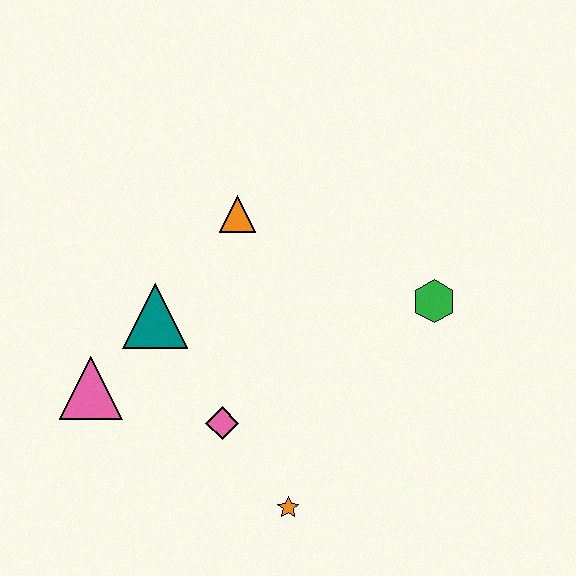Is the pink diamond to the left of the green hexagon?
Yes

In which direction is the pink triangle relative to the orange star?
The pink triangle is to the left of the orange star.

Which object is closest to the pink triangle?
The teal triangle is closest to the pink triangle.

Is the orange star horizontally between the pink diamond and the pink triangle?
No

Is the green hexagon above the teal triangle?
Yes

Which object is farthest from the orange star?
The orange triangle is farthest from the orange star.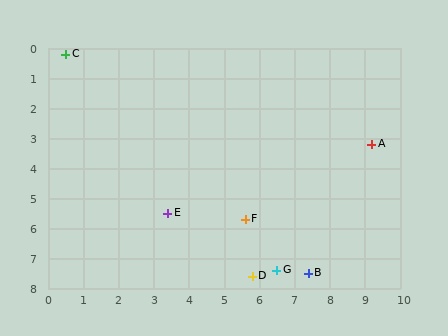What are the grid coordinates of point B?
Point B is at approximately (7.4, 7.5).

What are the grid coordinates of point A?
Point A is at approximately (9.2, 3.2).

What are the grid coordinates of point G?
Point G is at approximately (6.5, 7.4).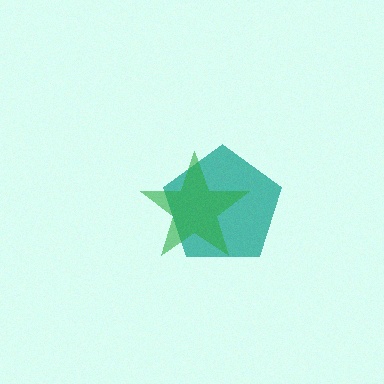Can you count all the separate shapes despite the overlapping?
Yes, there are 2 separate shapes.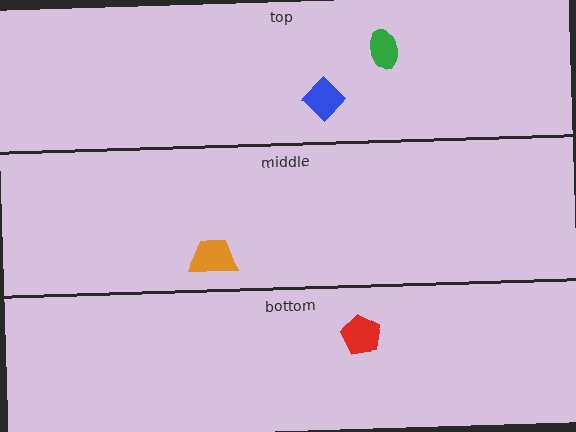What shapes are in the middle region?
The orange trapezoid.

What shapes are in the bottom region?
The red pentagon.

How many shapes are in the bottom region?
1.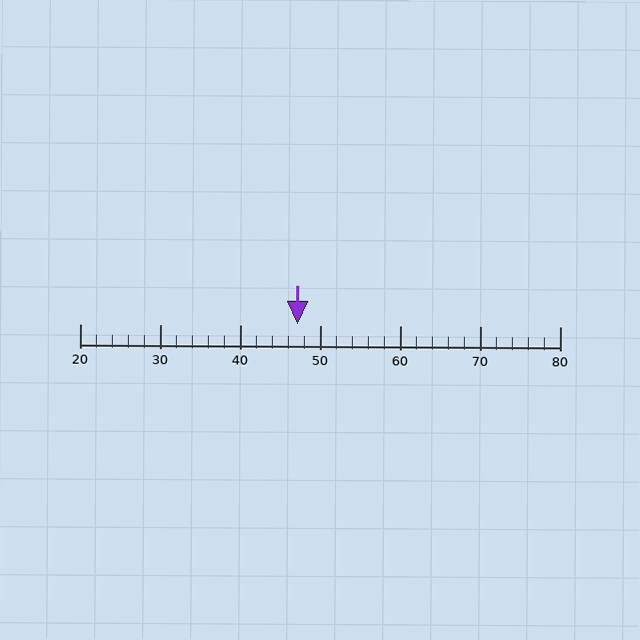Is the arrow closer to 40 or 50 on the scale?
The arrow is closer to 50.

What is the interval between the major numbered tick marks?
The major tick marks are spaced 10 units apart.